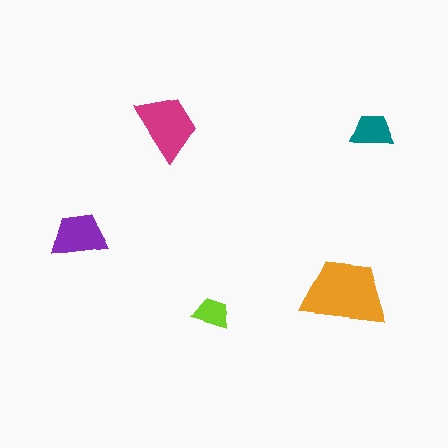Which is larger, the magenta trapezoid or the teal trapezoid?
The magenta one.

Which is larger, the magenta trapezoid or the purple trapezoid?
The magenta one.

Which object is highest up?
The teal trapezoid is topmost.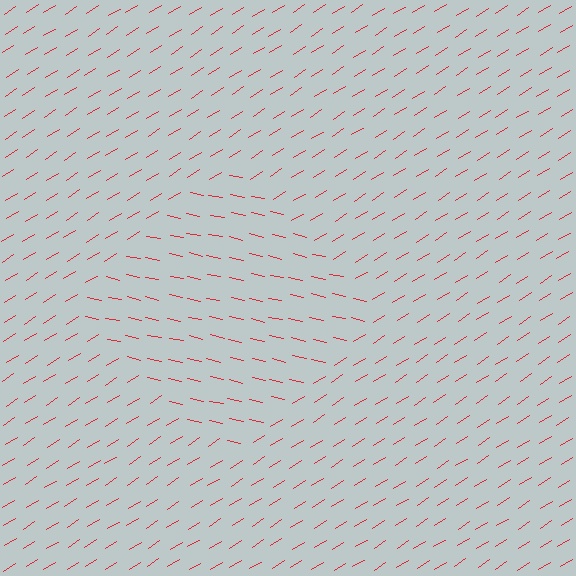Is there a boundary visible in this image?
Yes, there is a texture boundary formed by a change in line orientation.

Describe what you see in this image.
The image is filled with small red line segments. A diamond region in the image has lines oriented differently from the surrounding lines, creating a visible texture boundary.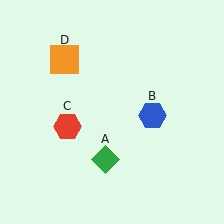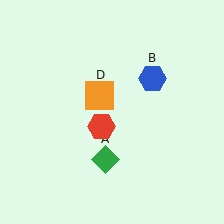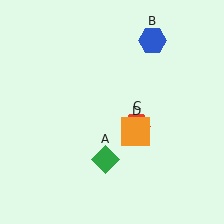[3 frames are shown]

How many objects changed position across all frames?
3 objects changed position: blue hexagon (object B), red hexagon (object C), orange square (object D).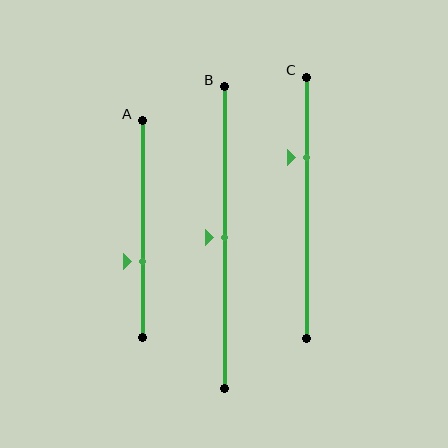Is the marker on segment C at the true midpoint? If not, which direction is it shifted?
No, the marker on segment C is shifted upward by about 19% of the segment length.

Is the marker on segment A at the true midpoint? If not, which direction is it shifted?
No, the marker on segment A is shifted downward by about 15% of the segment length.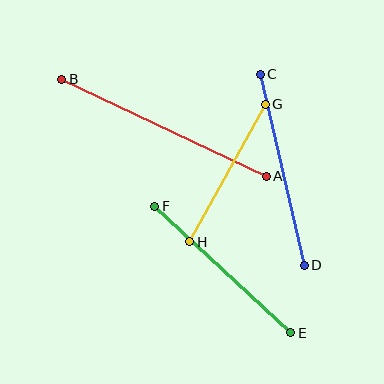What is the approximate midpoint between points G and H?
The midpoint is at approximately (228, 173) pixels.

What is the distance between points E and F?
The distance is approximately 186 pixels.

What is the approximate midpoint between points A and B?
The midpoint is at approximately (164, 128) pixels.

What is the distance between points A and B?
The distance is approximately 226 pixels.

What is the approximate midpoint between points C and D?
The midpoint is at approximately (282, 170) pixels.